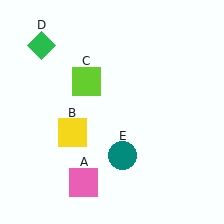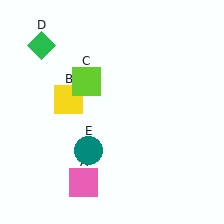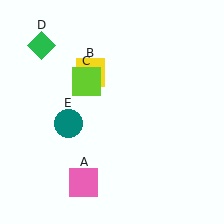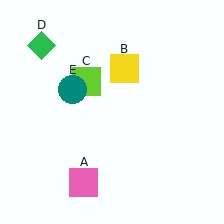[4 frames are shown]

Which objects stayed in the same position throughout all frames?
Pink square (object A) and lime square (object C) and green diamond (object D) remained stationary.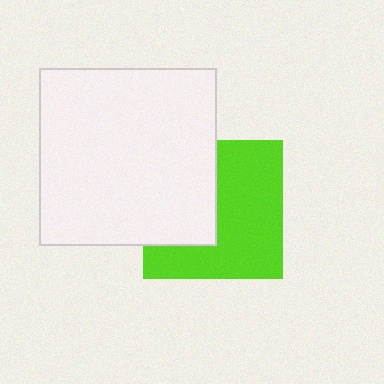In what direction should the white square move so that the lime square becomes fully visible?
The white square should move left. That is the shortest direction to clear the overlap and leave the lime square fully visible.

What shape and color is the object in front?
The object in front is a white square.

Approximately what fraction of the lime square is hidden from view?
Roughly 40% of the lime square is hidden behind the white square.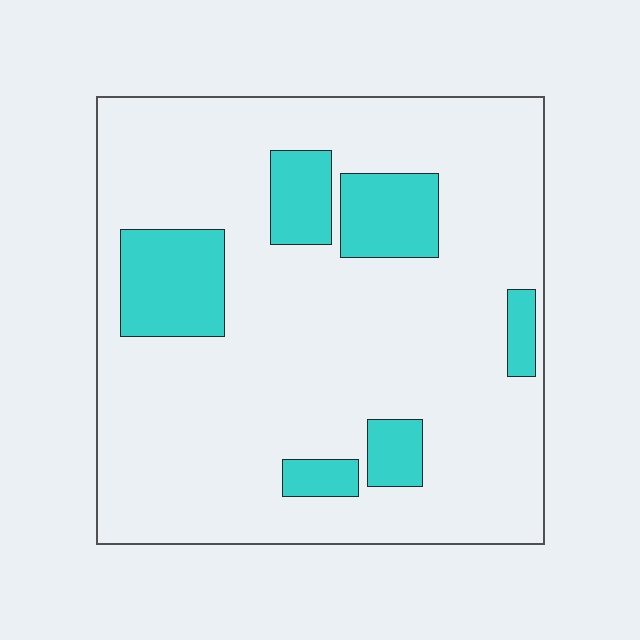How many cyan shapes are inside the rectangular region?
6.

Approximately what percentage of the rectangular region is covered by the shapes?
Approximately 15%.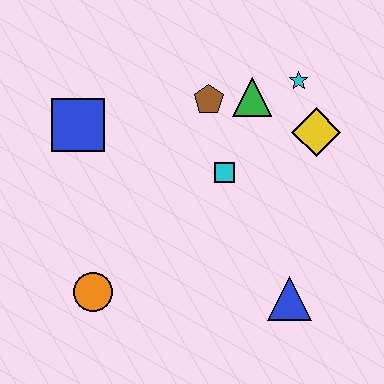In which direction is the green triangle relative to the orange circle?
The green triangle is above the orange circle.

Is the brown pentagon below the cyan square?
No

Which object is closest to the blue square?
The brown pentagon is closest to the blue square.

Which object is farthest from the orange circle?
The cyan star is farthest from the orange circle.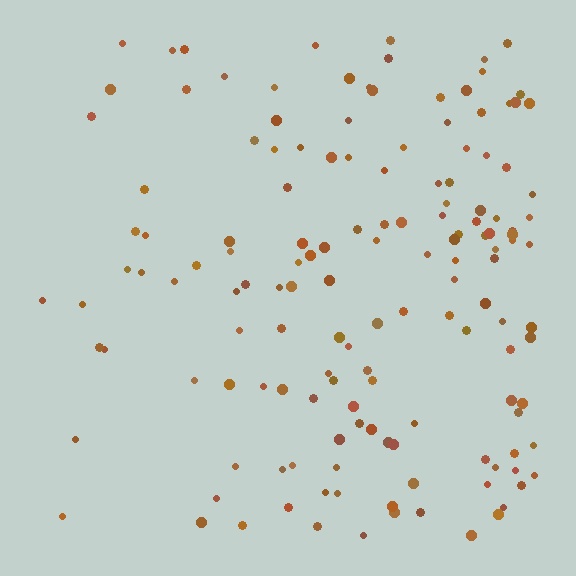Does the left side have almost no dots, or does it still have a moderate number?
Still a moderate number, just noticeably fewer than the right.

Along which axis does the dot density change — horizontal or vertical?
Horizontal.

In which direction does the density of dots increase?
From left to right, with the right side densest.